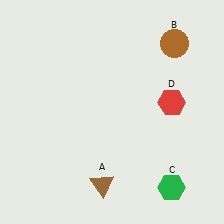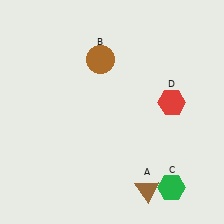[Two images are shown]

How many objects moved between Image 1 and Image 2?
2 objects moved between the two images.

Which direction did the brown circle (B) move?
The brown circle (B) moved left.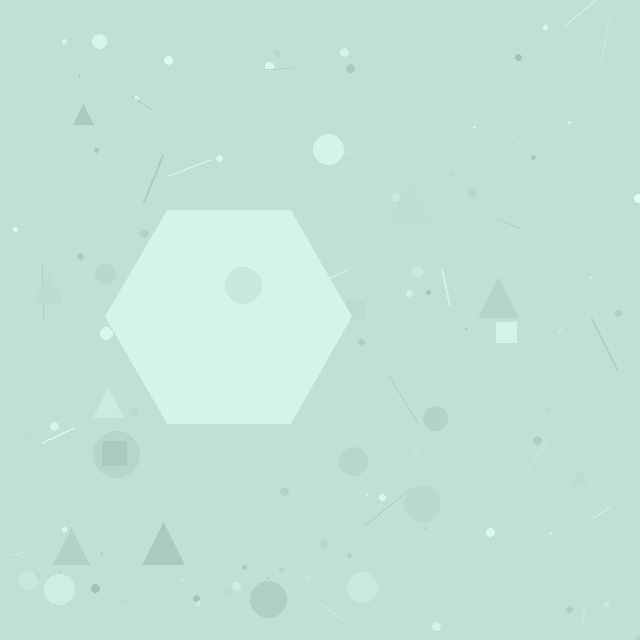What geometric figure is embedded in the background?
A hexagon is embedded in the background.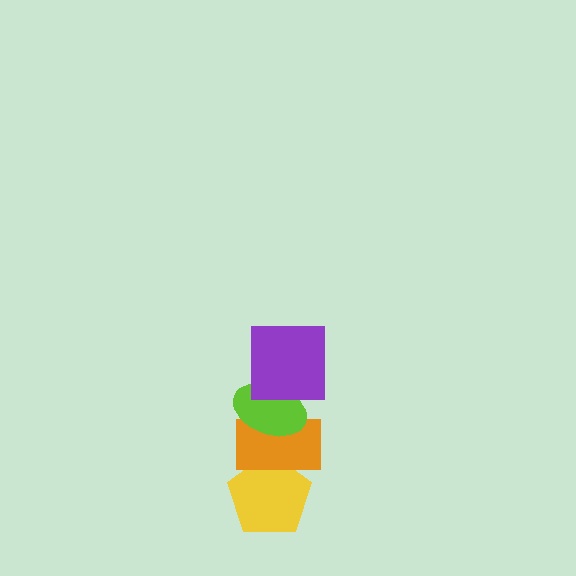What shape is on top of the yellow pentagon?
The orange rectangle is on top of the yellow pentagon.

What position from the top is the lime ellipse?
The lime ellipse is 2nd from the top.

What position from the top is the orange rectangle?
The orange rectangle is 3rd from the top.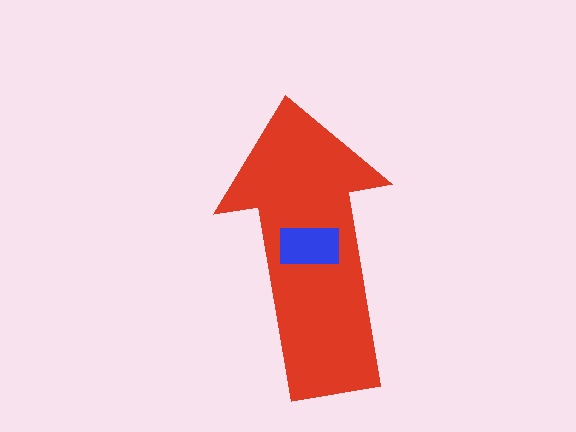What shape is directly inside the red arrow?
The blue rectangle.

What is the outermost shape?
The red arrow.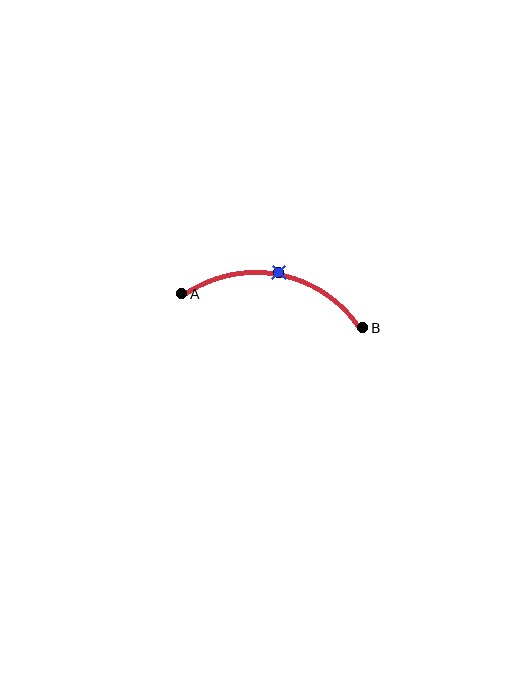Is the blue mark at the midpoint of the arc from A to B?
Yes. The blue mark lies on the arc at equal arc-length from both A and B — it is the arc midpoint.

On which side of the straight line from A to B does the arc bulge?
The arc bulges above the straight line connecting A and B.